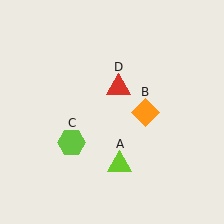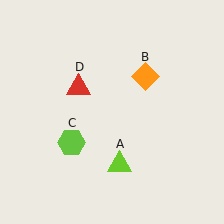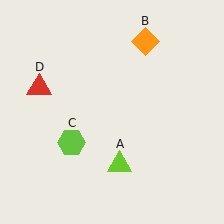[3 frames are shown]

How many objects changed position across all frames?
2 objects changed position: orange diamond (object B), red triangle (object D).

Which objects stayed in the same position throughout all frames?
Lime triangle (object A) and lime hexagon (object C) remained stationary.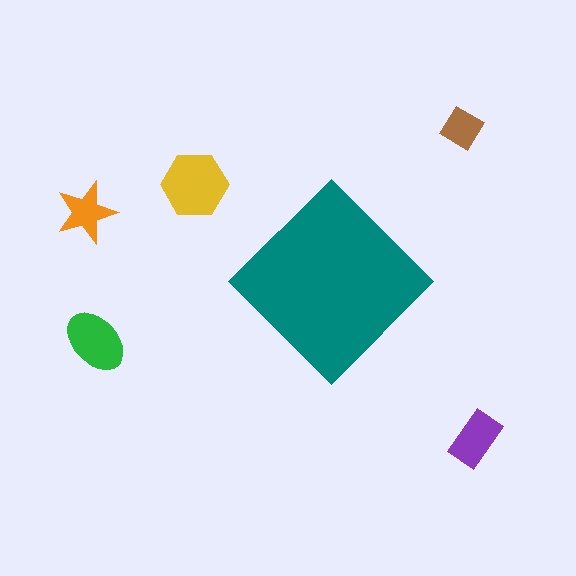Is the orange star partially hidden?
No, the orange star is fully visible.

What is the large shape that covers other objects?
A teal diamond.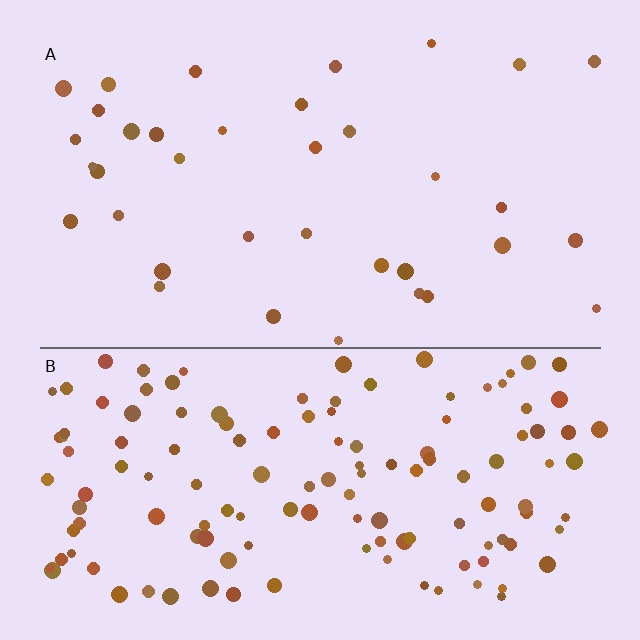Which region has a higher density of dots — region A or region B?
B (the bottom).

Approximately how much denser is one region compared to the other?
Approximately 3.8× — region B over region A.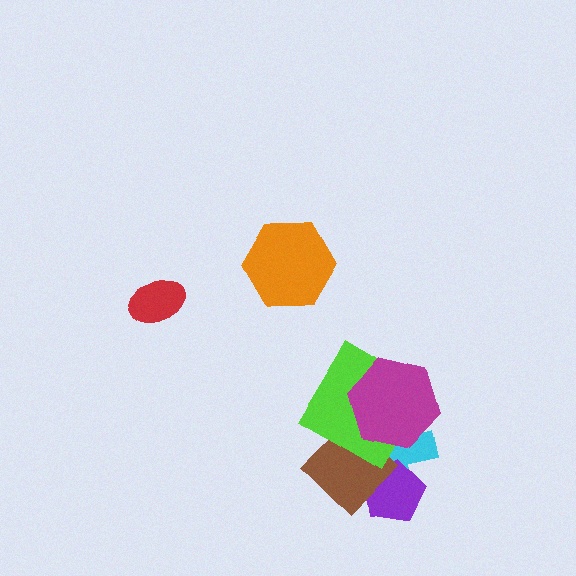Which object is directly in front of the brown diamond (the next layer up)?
The lime diamond is directly in front of the brown diamond.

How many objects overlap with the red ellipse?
0 objects overlap with the red ellipse.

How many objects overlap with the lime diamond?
3 objects overlap with the lime diamond.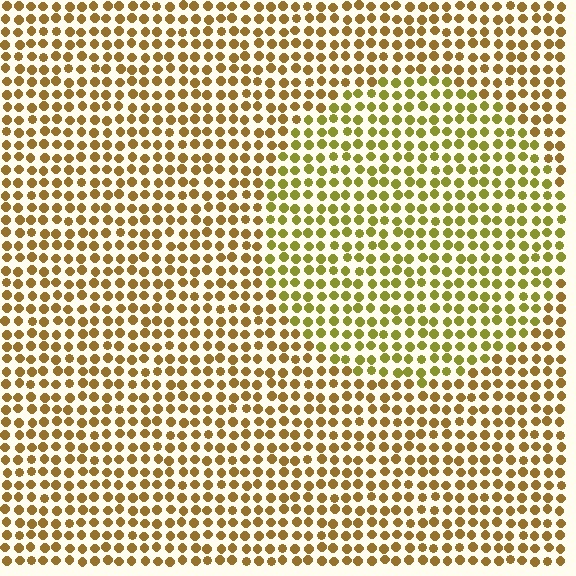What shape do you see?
I see a circle.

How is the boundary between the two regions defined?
The boundary is defined purely by a slight shift in hue (about 28 degrees). Spacing, size, and orientation are identical on both sides.